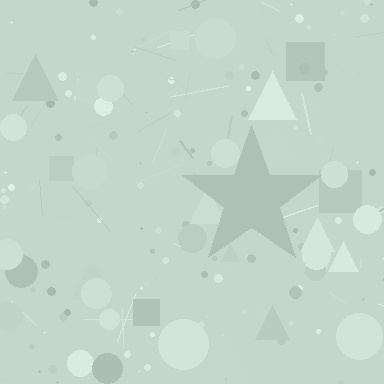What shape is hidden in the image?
A star is hidden in the image.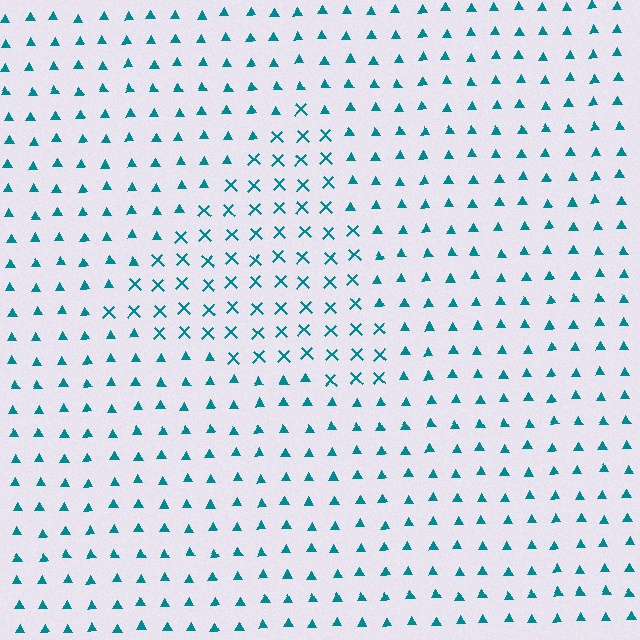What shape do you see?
I see a triangle.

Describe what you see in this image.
The image is filled with small teal elements arranged in a uniform grid. A triangle-shaped region contains X marks, while the surrounding area contains triangles. The boundary is defined purely by the change in element shape.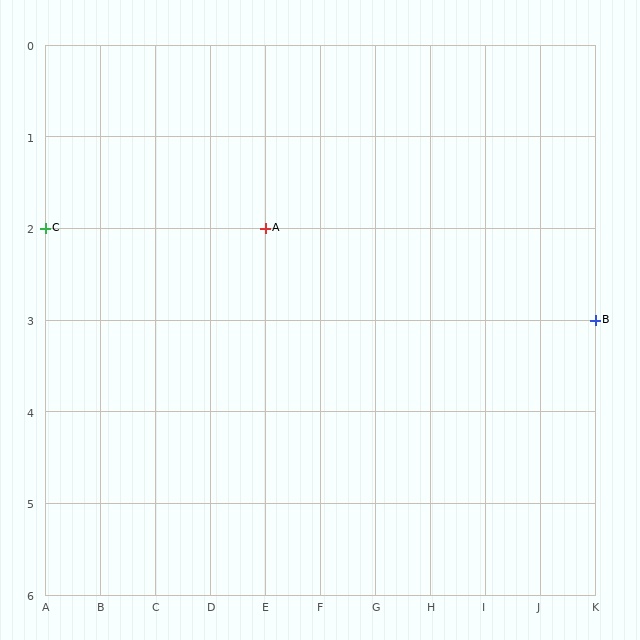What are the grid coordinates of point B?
Point B is at grid coordinates (K, 3).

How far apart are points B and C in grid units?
Points B and C are 10 columns and 1 row apart (about 10.0 grid units diagonally).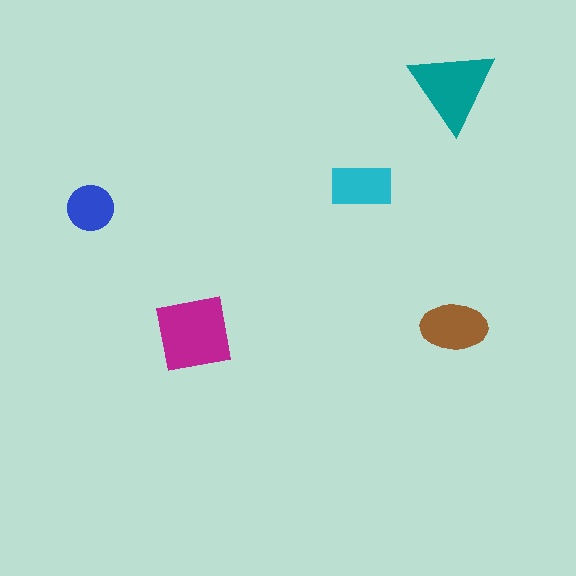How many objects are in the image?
There are 5 objects in the image.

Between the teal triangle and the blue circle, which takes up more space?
The teal triangle.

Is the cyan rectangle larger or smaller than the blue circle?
Larger.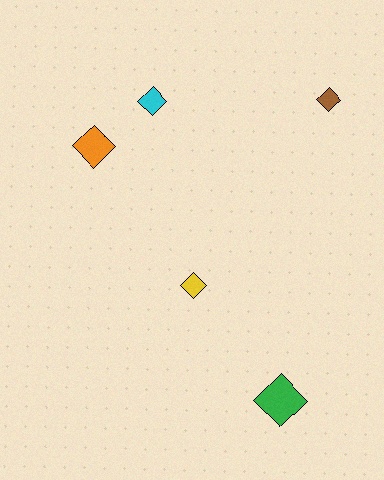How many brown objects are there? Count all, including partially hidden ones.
There is 1 brown object.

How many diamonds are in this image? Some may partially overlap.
There are 5 diamonds.